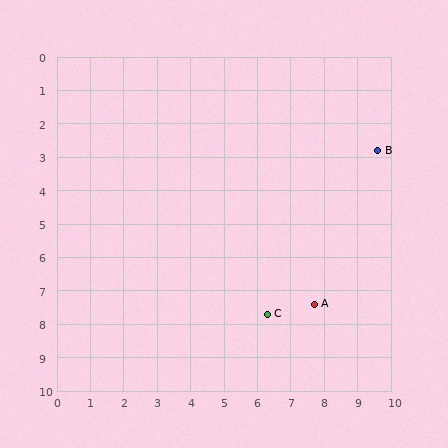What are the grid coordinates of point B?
Point B is at approximately (9.6, 2.8).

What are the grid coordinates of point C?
Point C is at approximately (6.3, 7.7).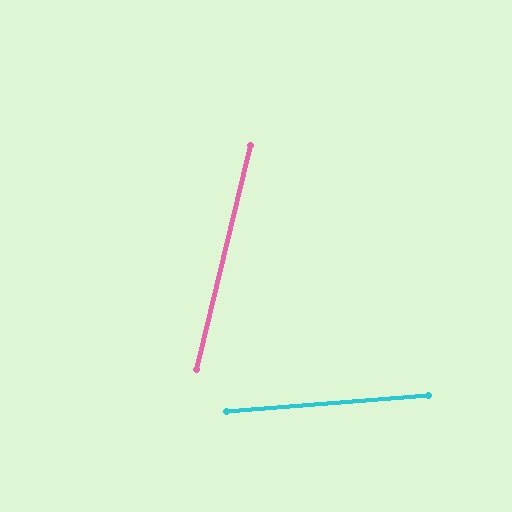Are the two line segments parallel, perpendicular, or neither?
Neither parallel nor perpendicular — they differ by about 72°.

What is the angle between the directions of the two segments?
Approximately 72 degrees.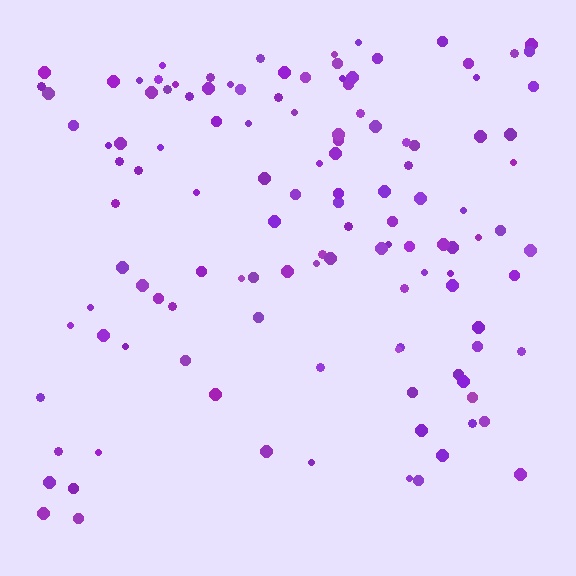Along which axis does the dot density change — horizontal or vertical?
Vertical.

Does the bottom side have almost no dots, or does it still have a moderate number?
Still a moderate number, just noticeably fewer than the top.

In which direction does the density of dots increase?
From bottom to top, with the top side densest.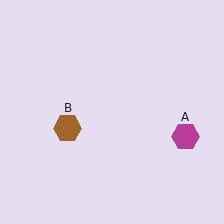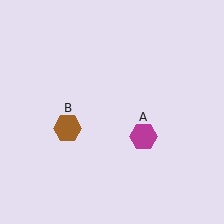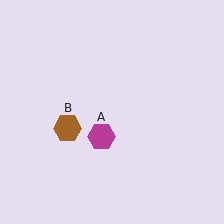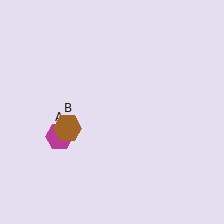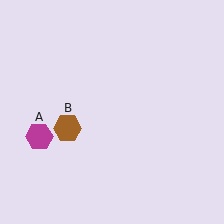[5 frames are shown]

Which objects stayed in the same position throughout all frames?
Brown hexagon (object B) remained stationary.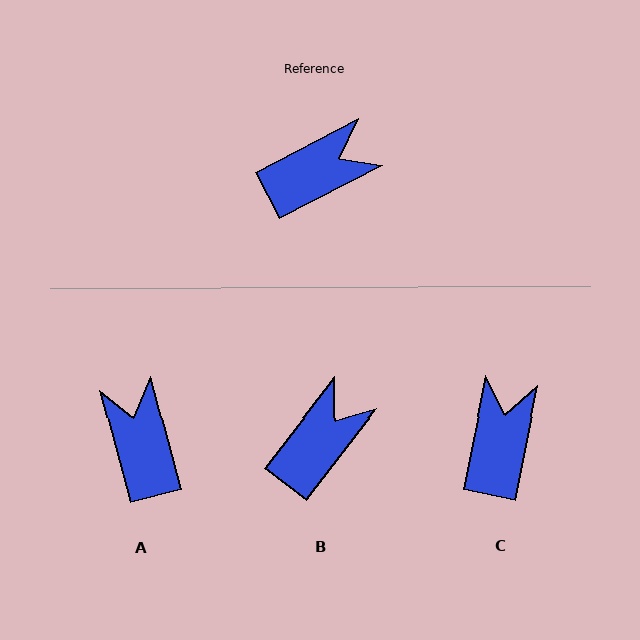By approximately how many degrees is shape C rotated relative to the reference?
Approximately 51 degrees counter-clockwise.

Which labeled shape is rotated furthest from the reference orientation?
A, about 78 degrees away.